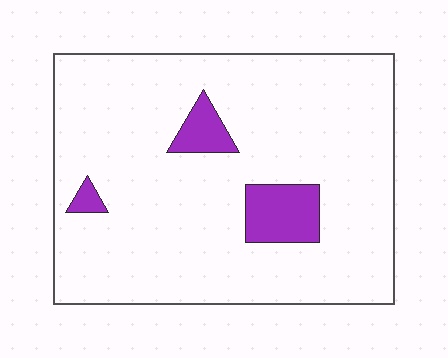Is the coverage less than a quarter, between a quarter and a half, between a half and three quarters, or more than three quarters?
Less than a quarter.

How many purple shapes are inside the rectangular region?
3.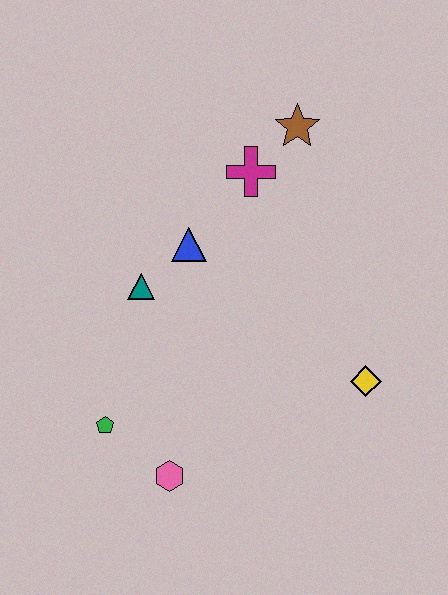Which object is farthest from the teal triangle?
The yellow diamond is farthest from the teal triangle.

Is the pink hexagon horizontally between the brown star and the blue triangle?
No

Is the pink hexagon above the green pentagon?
No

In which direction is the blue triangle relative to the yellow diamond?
The blue triangle is to the left of the yellow diamond.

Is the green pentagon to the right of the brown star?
No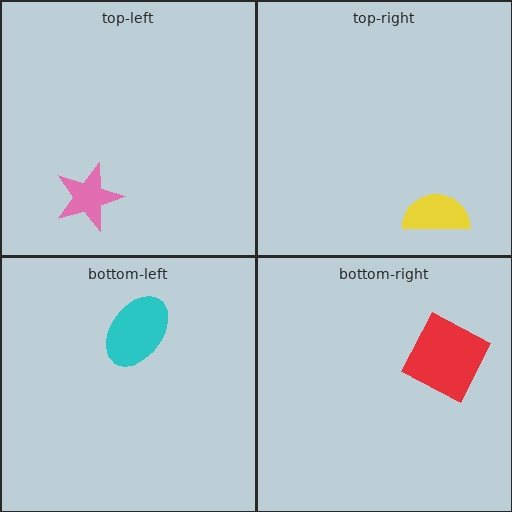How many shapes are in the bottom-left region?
1.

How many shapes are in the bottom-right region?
1.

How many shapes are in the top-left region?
1.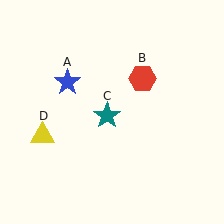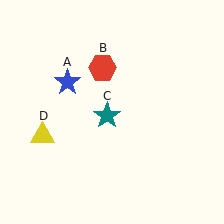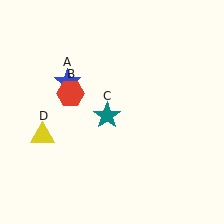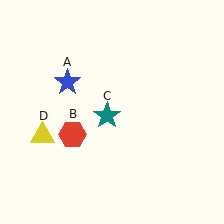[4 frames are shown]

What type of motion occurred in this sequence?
The red hexagon (object B) rotated counterclockwise around the center of the scene.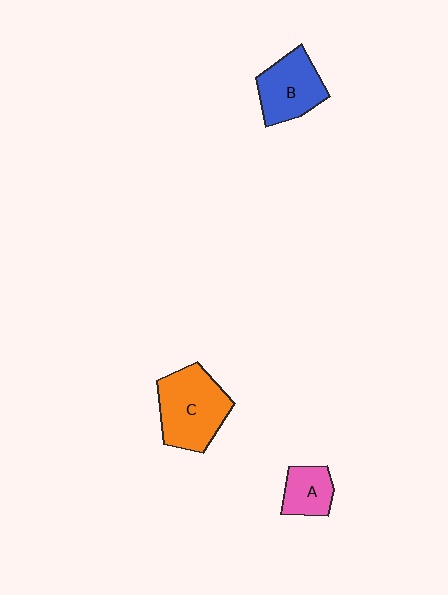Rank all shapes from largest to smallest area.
From largest to smallest: C (orange), B (blue), A (pink).